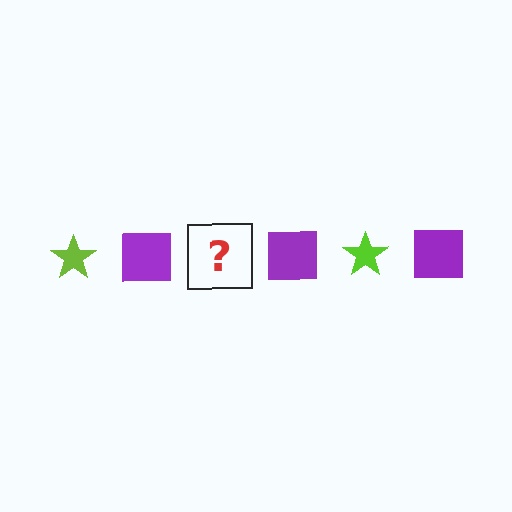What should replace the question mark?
The question mark should be replaced with a lime star.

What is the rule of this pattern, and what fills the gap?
The rule is that the pattern alternates between lime star and purple square. The gap should be filled with a lime star.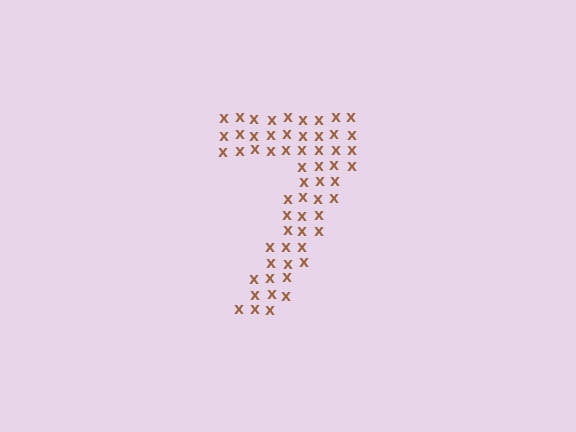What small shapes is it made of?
It is made of small letter X's.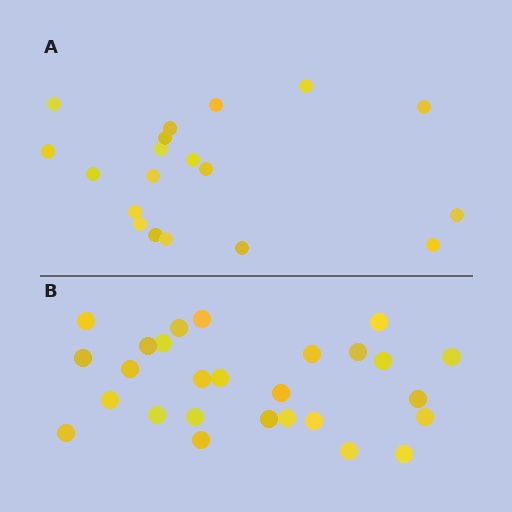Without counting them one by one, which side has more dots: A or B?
Region B (the bottom region) has more dots.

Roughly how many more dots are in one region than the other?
Region B has roughly 8 or so more dots than region A.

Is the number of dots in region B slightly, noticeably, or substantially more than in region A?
Region B has noticeably more, but not dramatically so. The ratio is roughly 1.4 to 1.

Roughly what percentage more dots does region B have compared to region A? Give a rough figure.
About 40% more.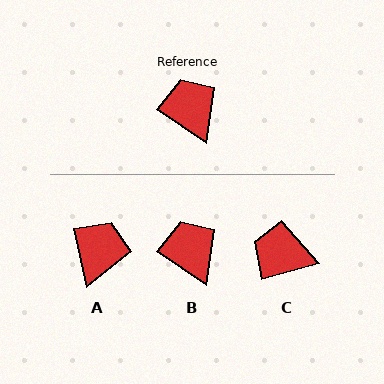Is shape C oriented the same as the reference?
No, it is off by about 50 degrees.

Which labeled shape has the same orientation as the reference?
B.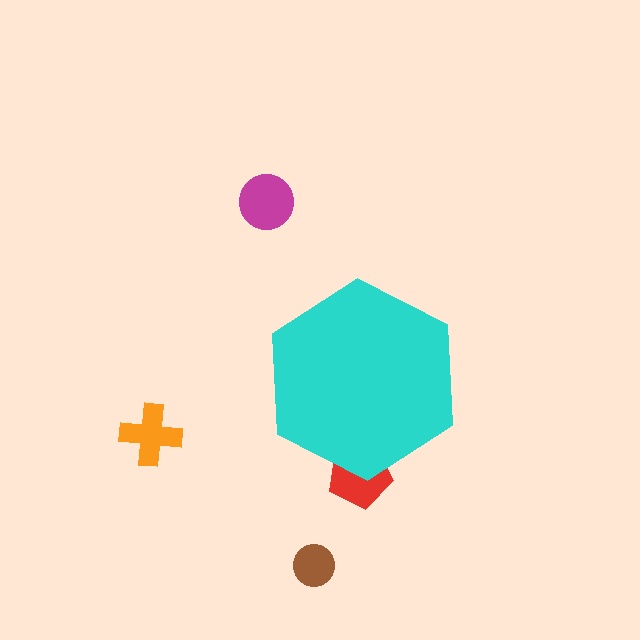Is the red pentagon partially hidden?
Yes, the red pentagon is partially hidden behind the cyan hexagon.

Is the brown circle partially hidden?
No, the brown circle is fully visible.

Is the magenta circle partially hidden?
No, the magenta circle is fully visible.